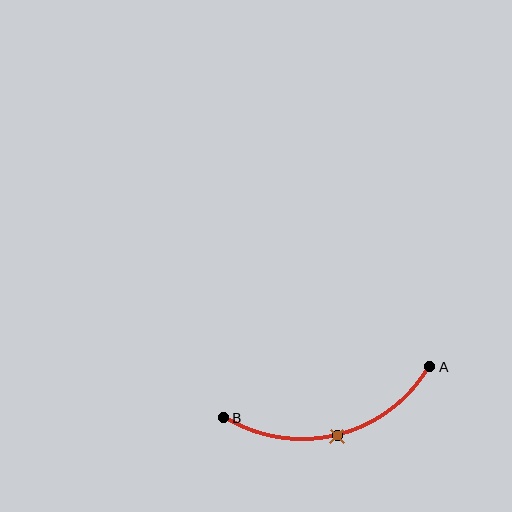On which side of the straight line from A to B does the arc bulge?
The arc bulges below the straight line connecting A and B.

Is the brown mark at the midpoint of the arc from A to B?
Yes. The brown mark lies on the arc at equal arc-length from both A and B — it is the arc midpoint.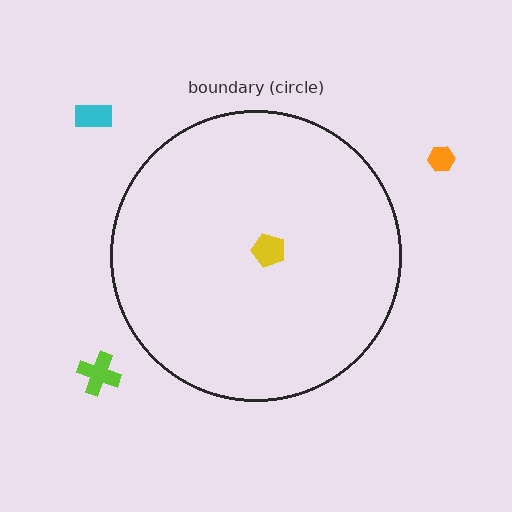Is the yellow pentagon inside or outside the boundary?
Inside.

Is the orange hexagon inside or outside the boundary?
Outside.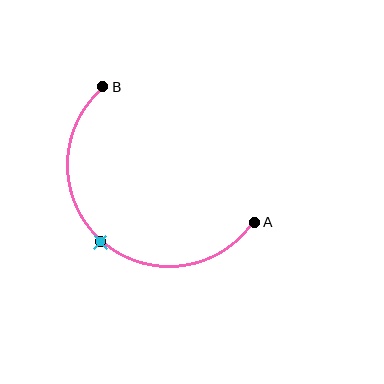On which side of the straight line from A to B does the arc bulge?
The arc bulges below and to the left of the straight line connecting A and B.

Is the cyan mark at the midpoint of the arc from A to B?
Yes. The cyan mark lies on the arc at equal arc-length from both A and B — it is the arc midpoint.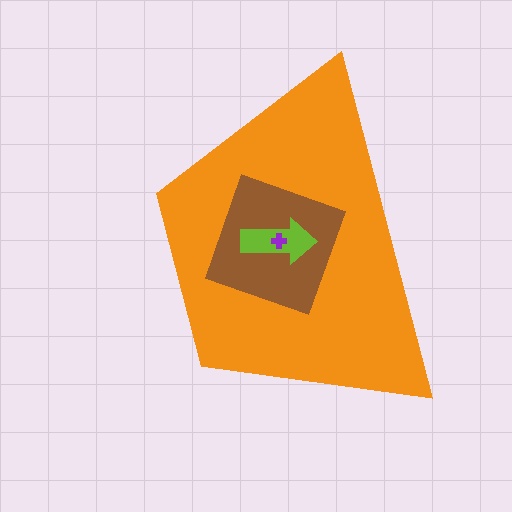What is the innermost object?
The purple cross.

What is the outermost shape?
The orange trapezoid.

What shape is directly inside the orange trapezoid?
The brown diamond.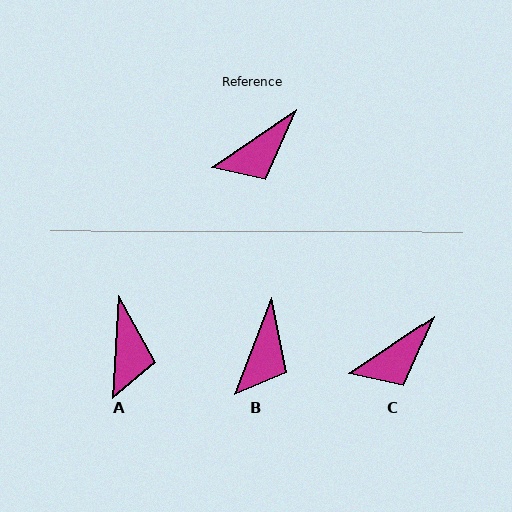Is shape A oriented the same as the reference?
No, it is off by about 53 degrees.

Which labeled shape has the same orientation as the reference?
C.